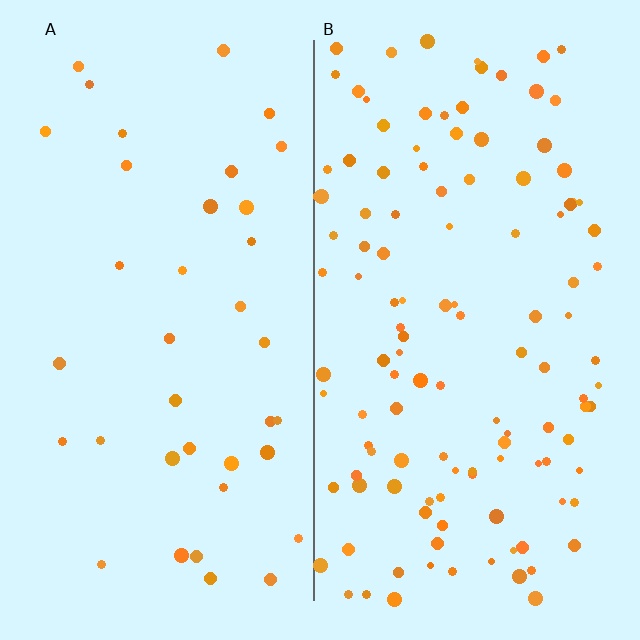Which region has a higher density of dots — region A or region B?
B (the right).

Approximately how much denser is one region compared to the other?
Approximately 3.2× — region B over region A.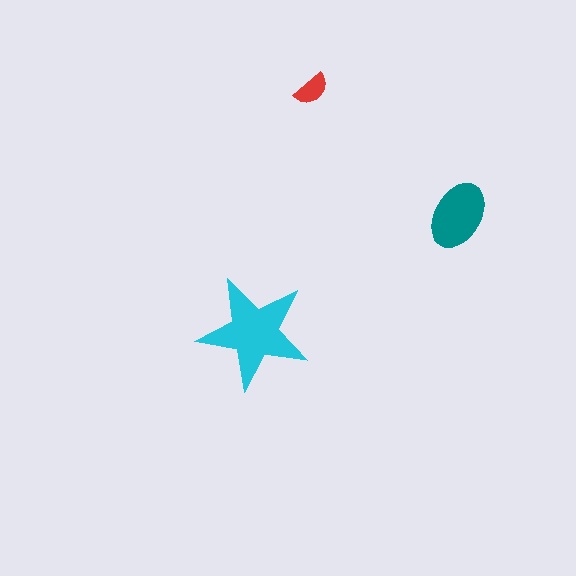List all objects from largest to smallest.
The cyan star, the teal ellipse, the red semicircle.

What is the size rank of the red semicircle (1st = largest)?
3rd.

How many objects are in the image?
There are 3 objects in the image.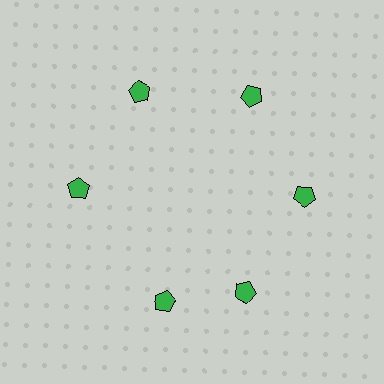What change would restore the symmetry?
The symmetry would be restored by rotating it back into even spacing with its neighbors so that all 6 pentagons sit at equal angles and equal distance from the center.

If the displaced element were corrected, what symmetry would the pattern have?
It would have 6-fold rotational symmetry — the pattern would map onto itself every 60 degrees.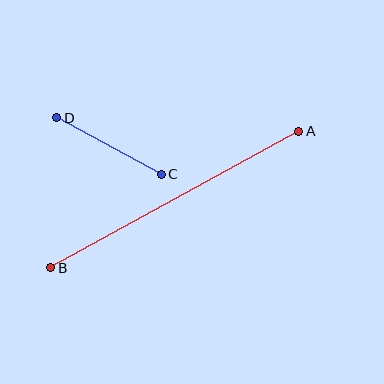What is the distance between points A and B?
The distance is approximately 283 pixels.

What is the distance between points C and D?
The distance is approximately 119 pixels.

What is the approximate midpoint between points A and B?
The midpoint is at approximately (175, 200) pixels.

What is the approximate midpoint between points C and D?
The midpoint is at approximately (109, 146) pixels.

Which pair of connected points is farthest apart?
Points A and B are farthest apart.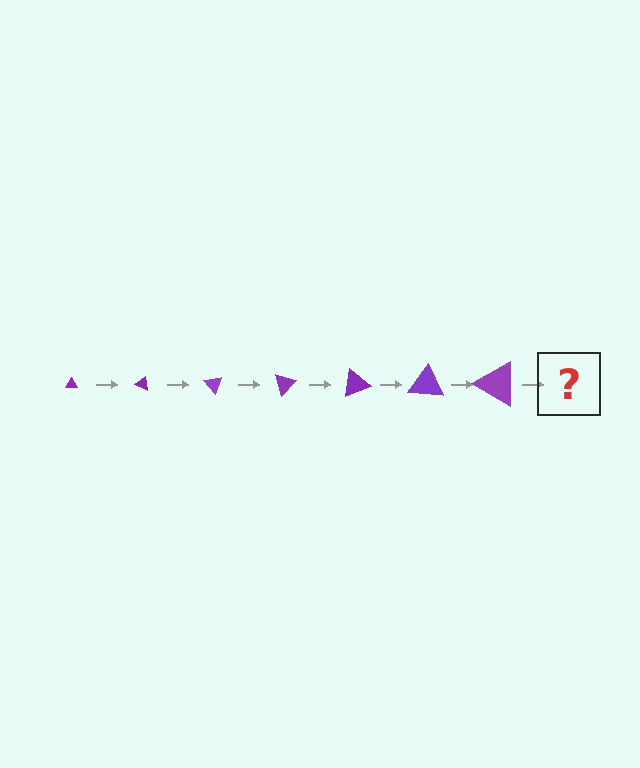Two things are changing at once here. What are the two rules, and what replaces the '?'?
The two rules are that the triangle grows larger each step and it rotates 25 degrees each step. The '?' should be a triangle, larger than the previous one and rotated 175 degrees from the start.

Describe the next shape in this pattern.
It should be a triangle, larger than the previous one and rotated 175 degrees from the start.